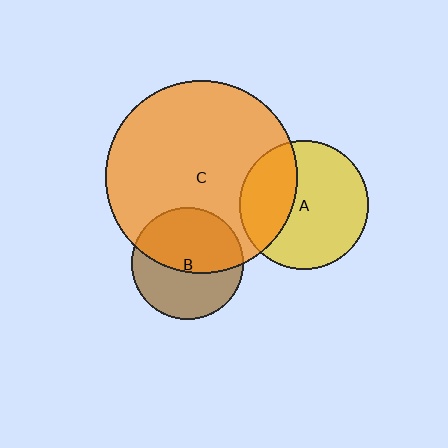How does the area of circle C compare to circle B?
Approximately 2.9 times.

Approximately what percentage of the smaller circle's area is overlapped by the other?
Approximately 55%.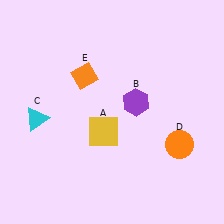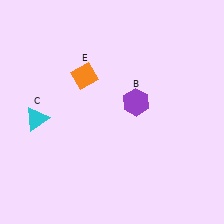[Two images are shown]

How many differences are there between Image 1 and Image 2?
There are 2 differences between the two images.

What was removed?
The orange circle (D), the yellow square (A) were removed in Image 2.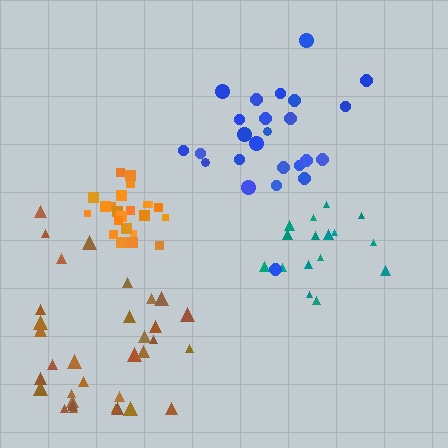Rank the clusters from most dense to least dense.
orange, teal, brown, blue.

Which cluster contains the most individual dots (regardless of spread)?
Brown (33).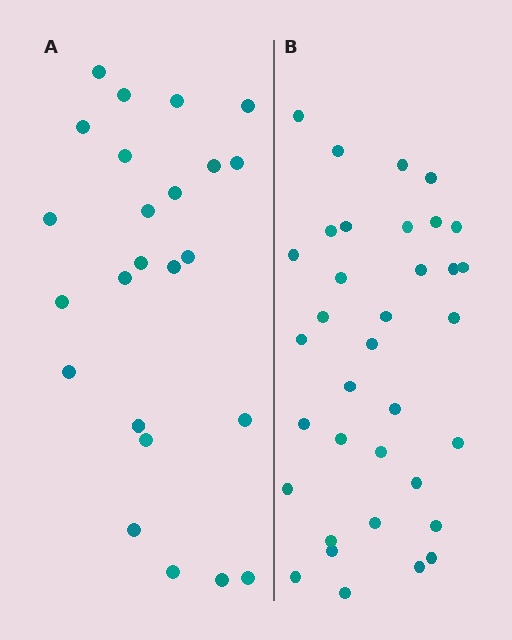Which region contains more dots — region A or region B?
Region B (the right region) has more dots.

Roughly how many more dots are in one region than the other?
Region B has roughly 12 or so more dots than region A.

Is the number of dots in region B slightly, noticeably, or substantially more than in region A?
Region B has substantially more. The ratio is roughly 1.5 to 1.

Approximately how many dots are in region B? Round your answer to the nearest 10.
About 40 dots. (The exact count is 35, which rounds to 40.)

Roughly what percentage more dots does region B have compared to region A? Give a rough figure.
About 45% more.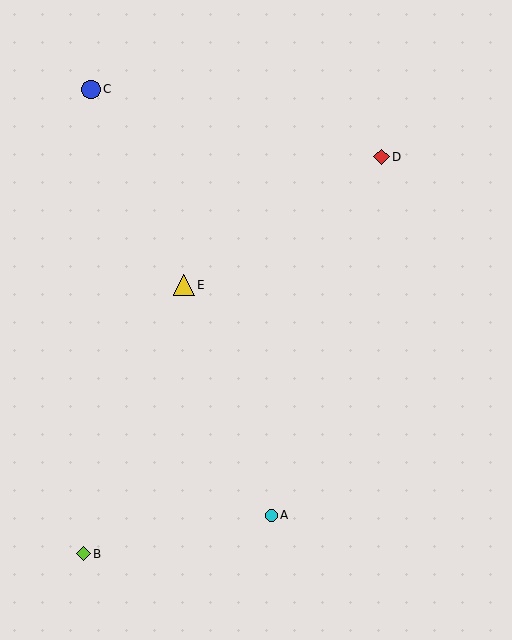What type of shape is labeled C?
Shape C is a blue circle.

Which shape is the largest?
The yellow triangle (labeled E) is the largest.